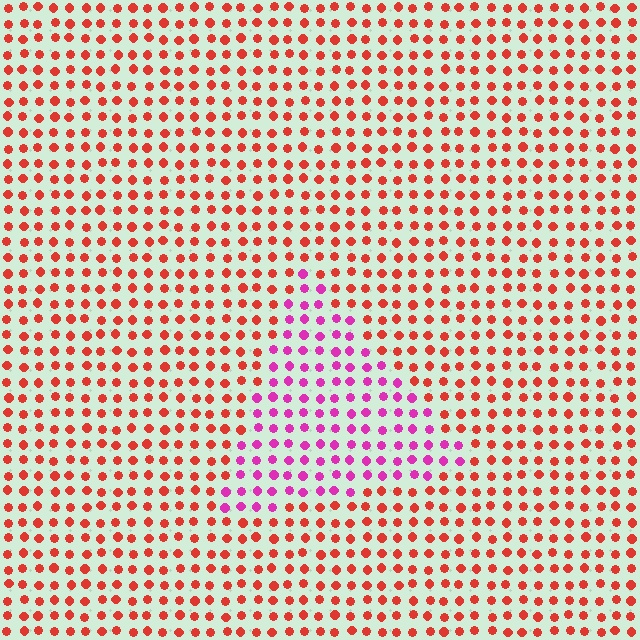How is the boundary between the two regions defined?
The boundary is defined purely by a slight shift in hue (about 49 degrees). Spacing, size, and orientation are identical on both sides.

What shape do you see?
I see a triangle.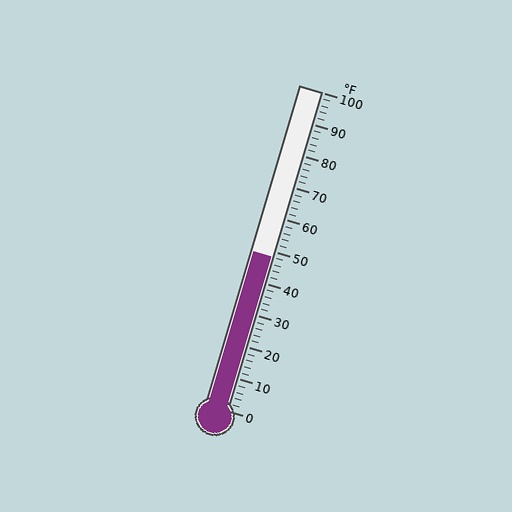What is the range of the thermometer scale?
The thermometer scale ranges from 0°F to 100°F.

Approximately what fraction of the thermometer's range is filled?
The thermometer is filled to approximately 50% of its range.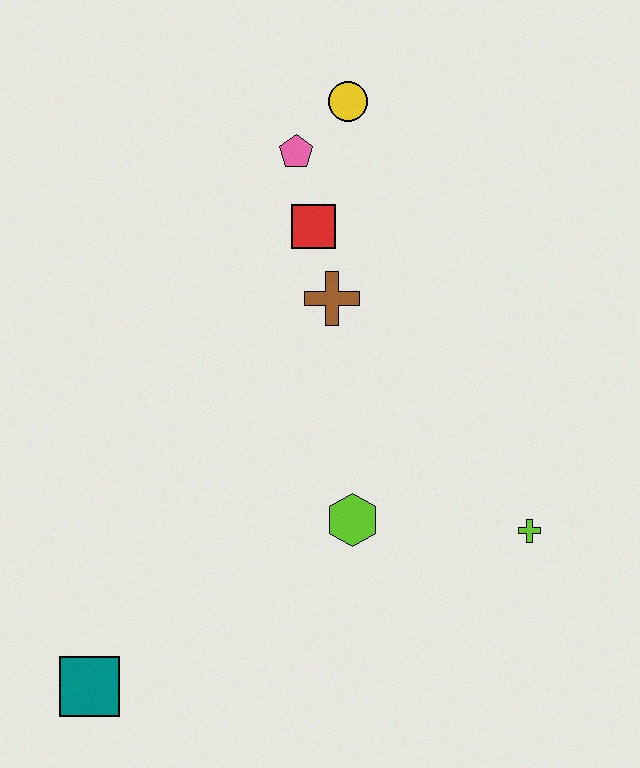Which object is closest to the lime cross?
The lime hexagon is closest to the lime cross.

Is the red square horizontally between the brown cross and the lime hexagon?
No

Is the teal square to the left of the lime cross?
Yes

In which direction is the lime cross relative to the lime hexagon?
The lime cross is to the right of the lime hexagon.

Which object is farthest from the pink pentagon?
The teal square is farthest from the pink pentagon.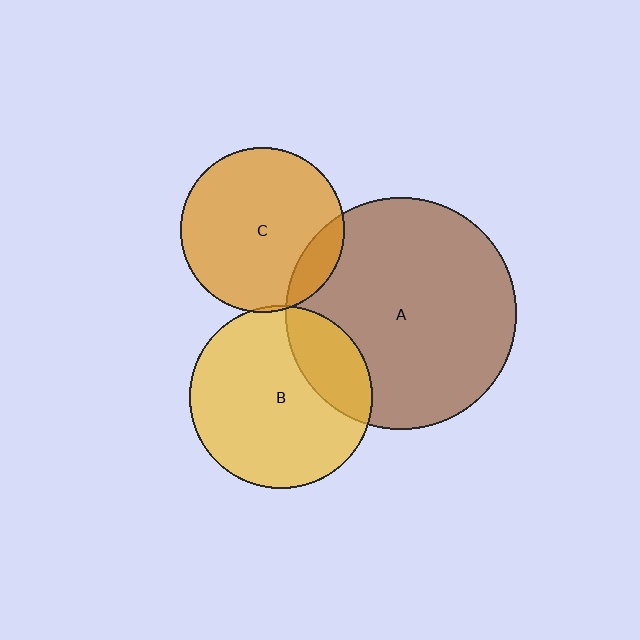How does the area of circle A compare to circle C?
Approximately 2.0 times.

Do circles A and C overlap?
Yes.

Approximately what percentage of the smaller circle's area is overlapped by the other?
Approximately 15%.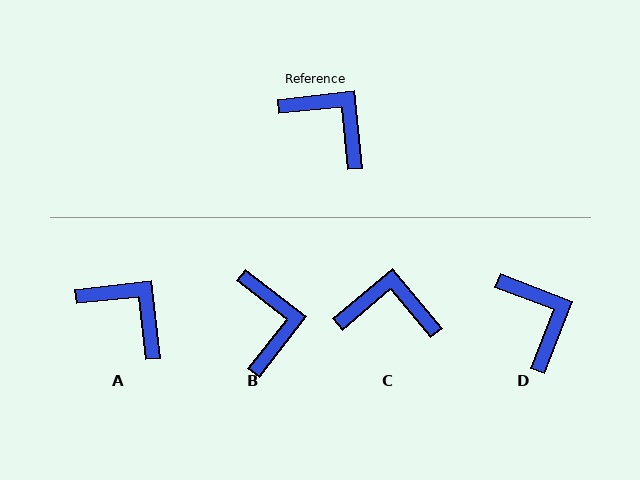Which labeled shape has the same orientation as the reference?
A.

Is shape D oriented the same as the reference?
No, it is off by about 27 degrees.